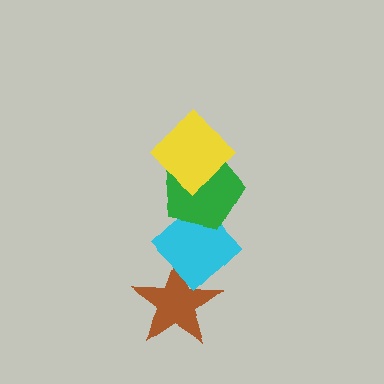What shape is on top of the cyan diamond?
The green pentagon is on top of the cyan diamond.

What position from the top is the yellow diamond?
The yellow diamond is 1st from the top.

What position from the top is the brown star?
The brown star is 4th from the top.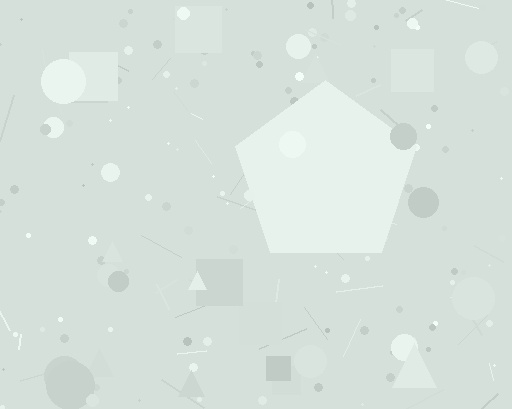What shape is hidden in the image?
A pentagon is hidden in the image.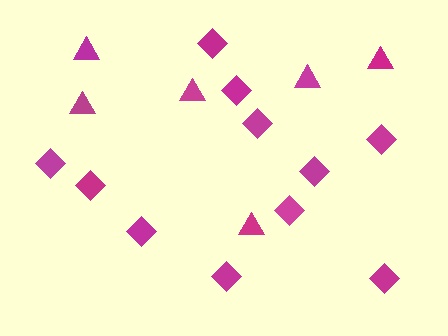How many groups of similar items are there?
There are 2 groups: one group of diamonds (11) and one group of triangles (6).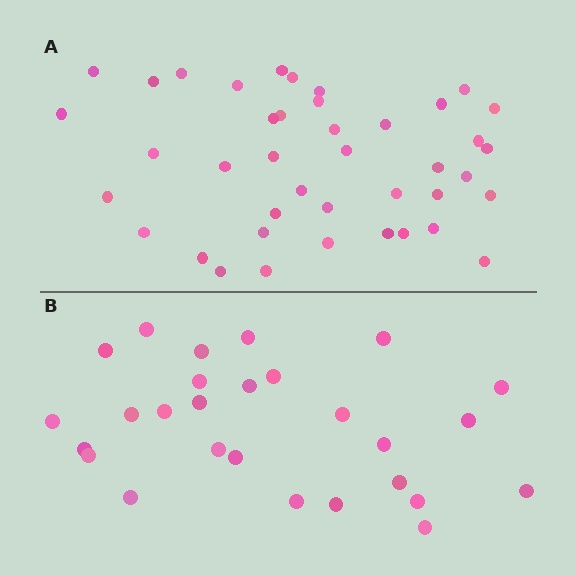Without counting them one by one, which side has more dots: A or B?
Region A (the top region) has more dots.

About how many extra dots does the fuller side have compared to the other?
Region A has approximately 15 more dots than region B.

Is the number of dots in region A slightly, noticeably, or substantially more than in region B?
Region A has substantially more. The ratio is roughly 1.5 to 1.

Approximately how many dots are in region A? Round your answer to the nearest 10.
About 40 dots. (The exact count is 41, which rounds to 40.)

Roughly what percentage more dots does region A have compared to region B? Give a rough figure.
About 50% more.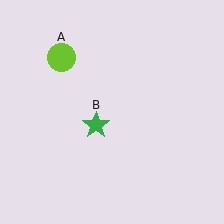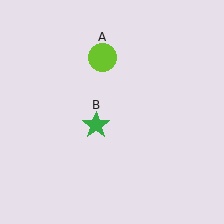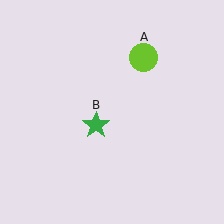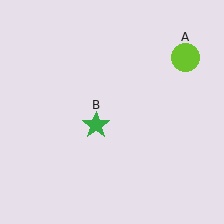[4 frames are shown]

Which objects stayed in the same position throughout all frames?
Green star (object B) remained stationary.